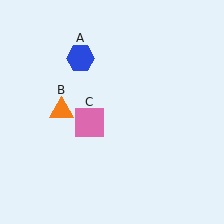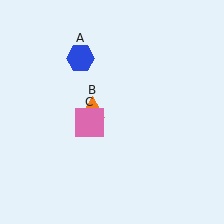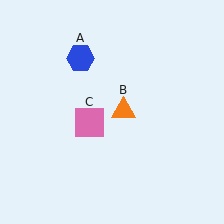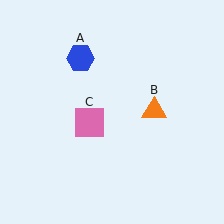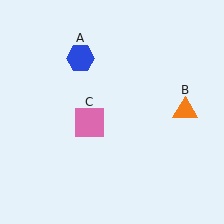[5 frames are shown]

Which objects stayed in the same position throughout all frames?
Blue hexagon (object A) and pink square (object C) remained stationary.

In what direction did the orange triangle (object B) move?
The orange triangle (object B) moved right.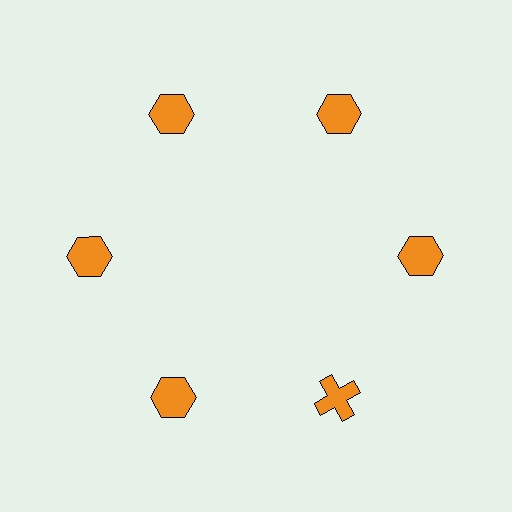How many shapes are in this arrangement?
There are 6 shapes arranged in a ring pattern.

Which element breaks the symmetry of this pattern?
The orange cross at roughly the 5 o'clock position breaks the symmetry. All other shapes are orange hexagons.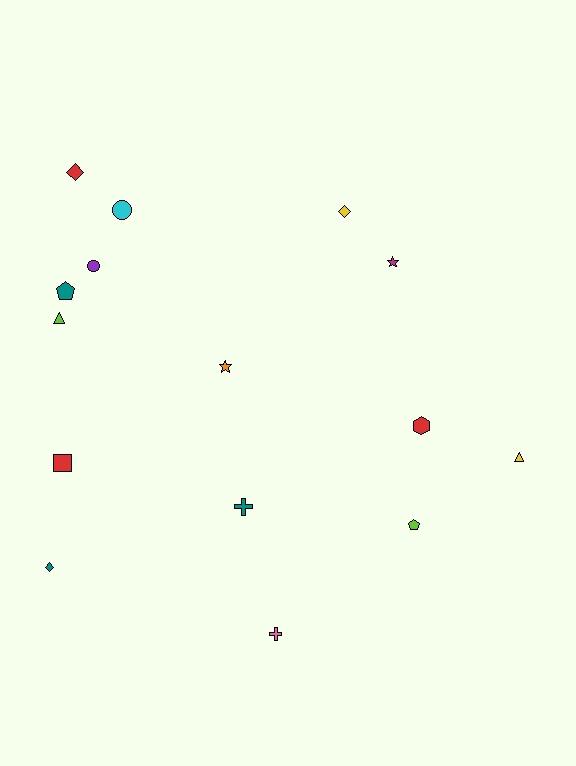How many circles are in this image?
There are 2 circles.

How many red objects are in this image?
There are 3 red objects.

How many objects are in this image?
There are 15 objects.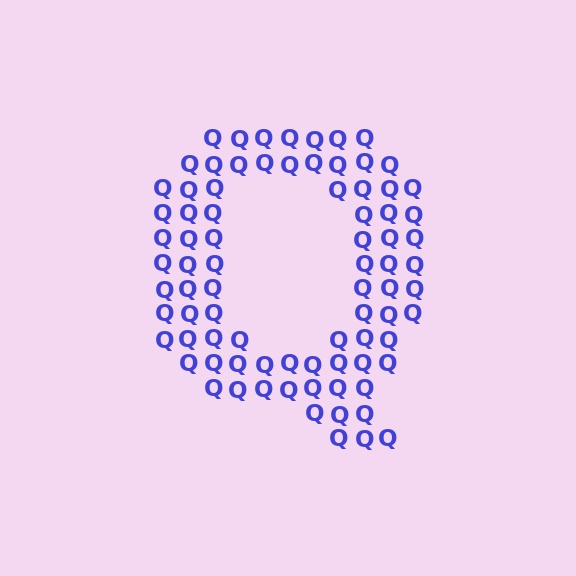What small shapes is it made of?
It is made of small letter Q's.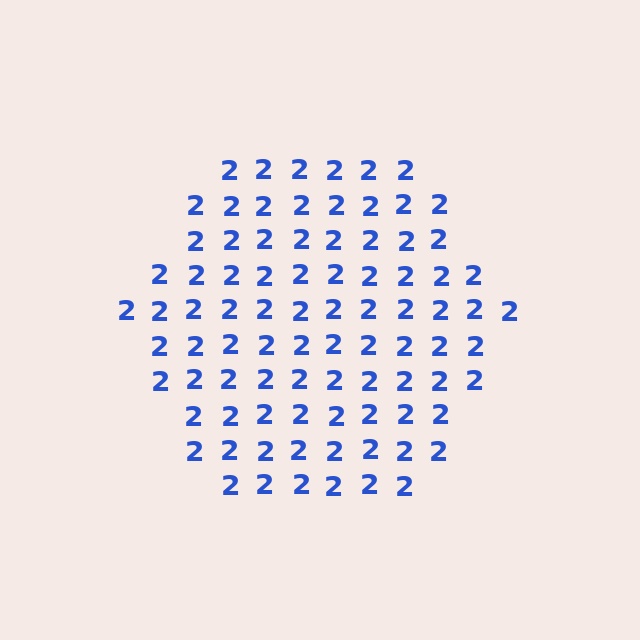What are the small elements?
The small elements are digit 2's.